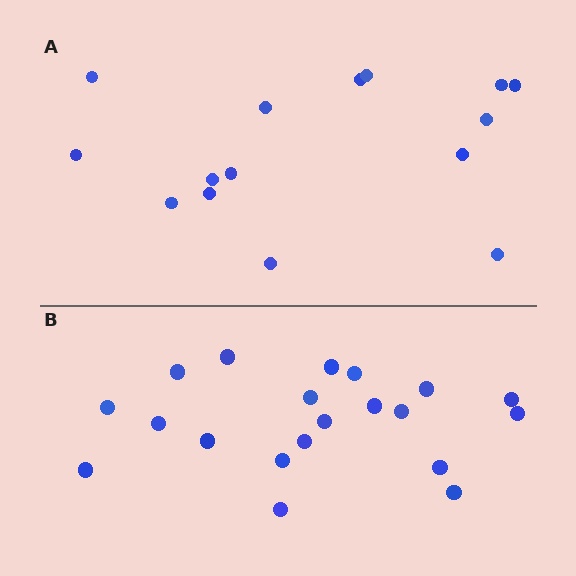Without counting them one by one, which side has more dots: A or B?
Region B (the bottom region) has more dots.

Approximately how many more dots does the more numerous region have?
Region B has about 5 more dots than region A.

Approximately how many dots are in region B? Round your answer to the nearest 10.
About 20 dots.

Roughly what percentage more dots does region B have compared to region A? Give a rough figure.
About 35% more.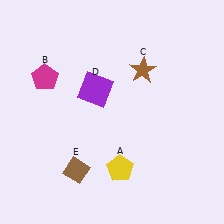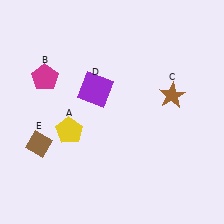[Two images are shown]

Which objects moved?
The objects that moved are: the yellow pentagon (A), the brown star (C), the brown diamond (E).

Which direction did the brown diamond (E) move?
The brown diamond (E) moved left.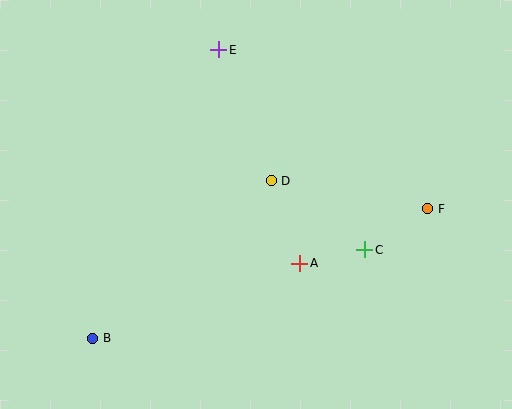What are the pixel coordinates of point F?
Point F is at (428, 209).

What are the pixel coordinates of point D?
Point D is at (271, 181).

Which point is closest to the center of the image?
Point D at (271, 181) is closest to the center.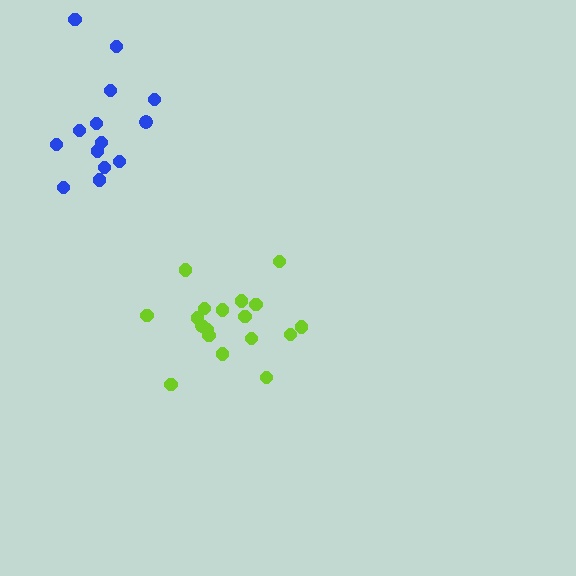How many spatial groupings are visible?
There are 2 spatial groupings.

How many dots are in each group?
Group 1: 18 dots, Group 2: 14 dots (32 total).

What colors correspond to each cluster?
The clusters are colored: lime, blue.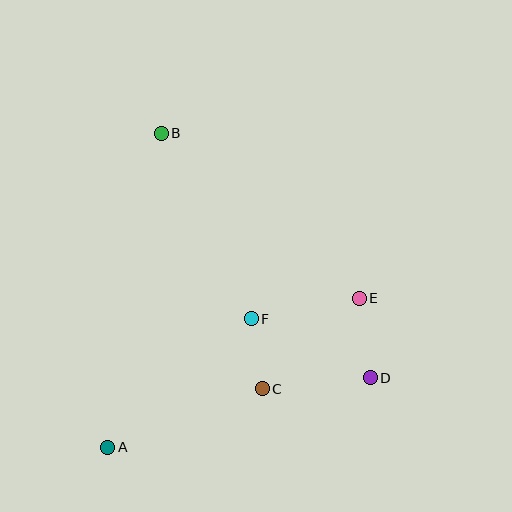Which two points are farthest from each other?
Points B and D are farthest from each other.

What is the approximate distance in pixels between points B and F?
The distance between B and F is approximately 206 pixels.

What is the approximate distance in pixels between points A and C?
The distance between A and C is approximately 165 pixels.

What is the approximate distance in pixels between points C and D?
The distance between C and D is approximately 108 pixels.